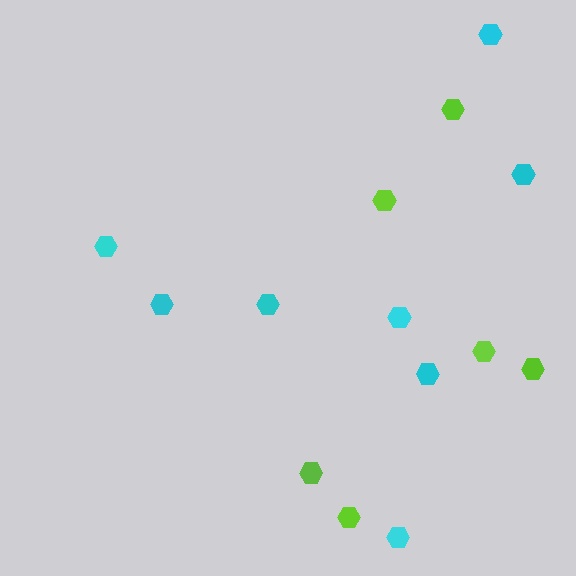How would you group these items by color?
There are 2 groups: one group of lime hexagons (6) and one group of cyan hexagons (8).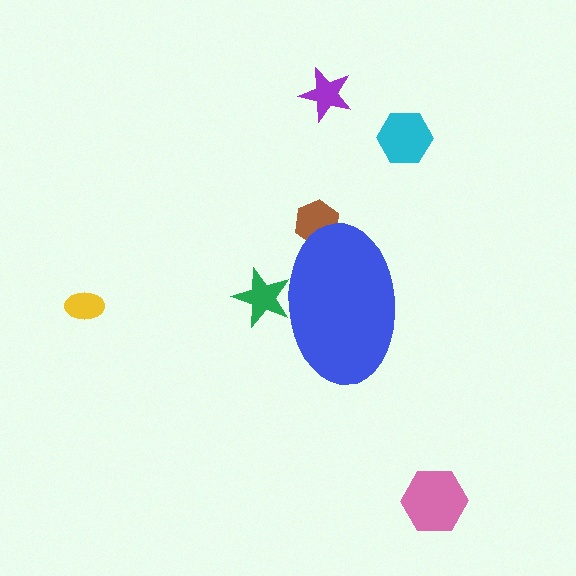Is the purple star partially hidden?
No, the purple star is fully visible.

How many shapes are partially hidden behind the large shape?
2 shapes are partially hidden.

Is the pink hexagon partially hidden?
No, the pink hexagon is fully visible.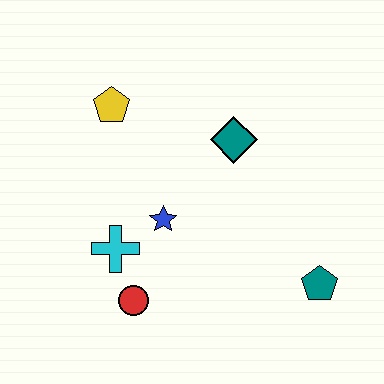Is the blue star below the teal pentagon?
No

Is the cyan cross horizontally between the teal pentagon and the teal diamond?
No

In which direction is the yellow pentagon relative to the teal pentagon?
The yellow pentagon is to the left of the teal pentagon.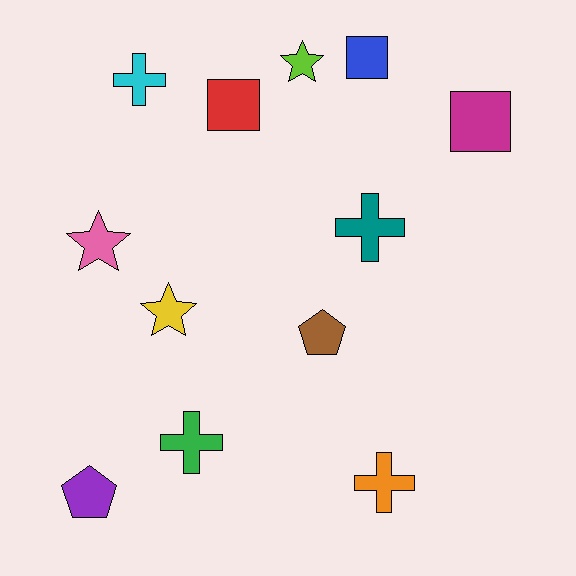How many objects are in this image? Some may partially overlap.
There are 12 objects.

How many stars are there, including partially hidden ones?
There are 3 stars.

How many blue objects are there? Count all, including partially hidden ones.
There is 1 blue object.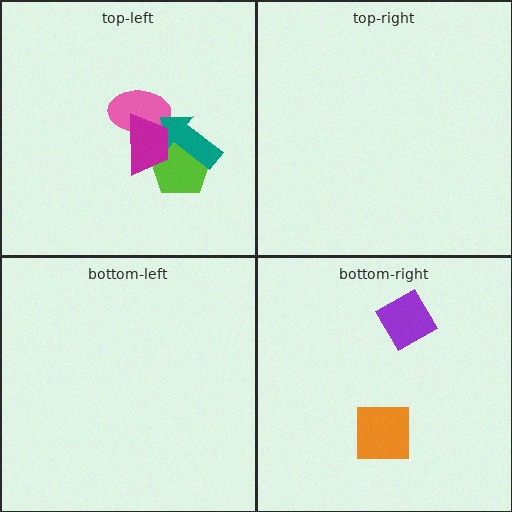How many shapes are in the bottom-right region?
2.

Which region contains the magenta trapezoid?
The top-left region.